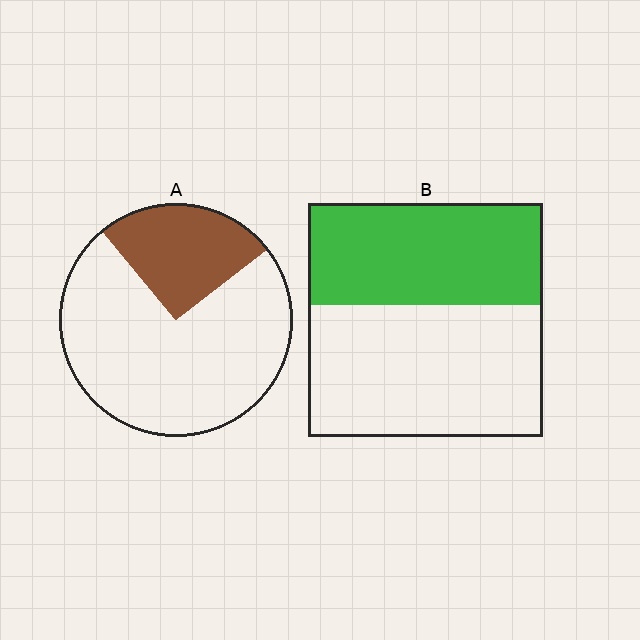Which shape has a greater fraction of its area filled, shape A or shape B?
Shape B.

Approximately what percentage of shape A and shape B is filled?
A is approximately 25% and B is approximately 45%.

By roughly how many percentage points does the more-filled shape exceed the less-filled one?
By roughly 20 percentage points (B over A).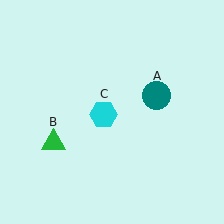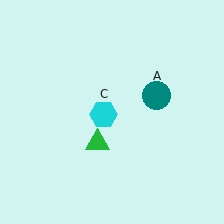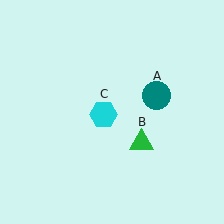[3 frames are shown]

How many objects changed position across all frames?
1 object changed position: green triangle (object B).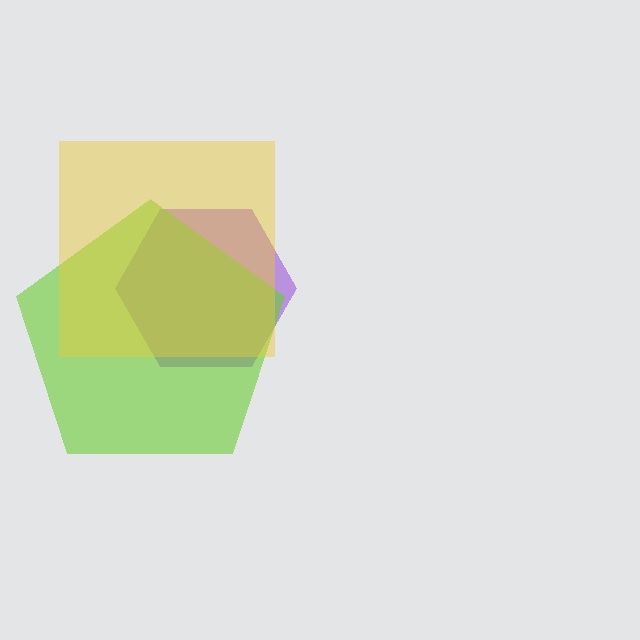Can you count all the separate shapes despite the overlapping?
Yes, there are 3 separate shapes.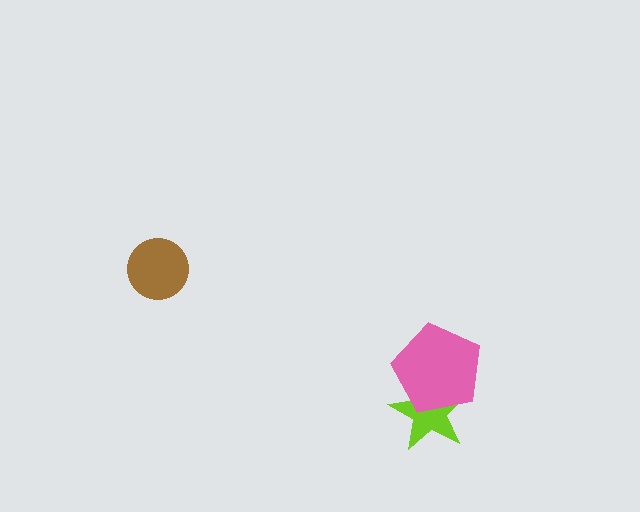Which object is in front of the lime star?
The pink pentagon is in front of the lime star.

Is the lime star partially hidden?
Yes, it is partially covered by another shape.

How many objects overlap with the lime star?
1 object overlaps with the lime star.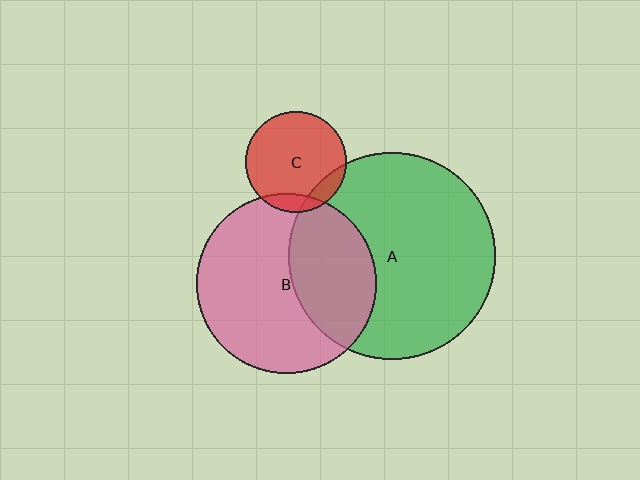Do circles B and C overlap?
Yes.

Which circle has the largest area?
Circle A (green).